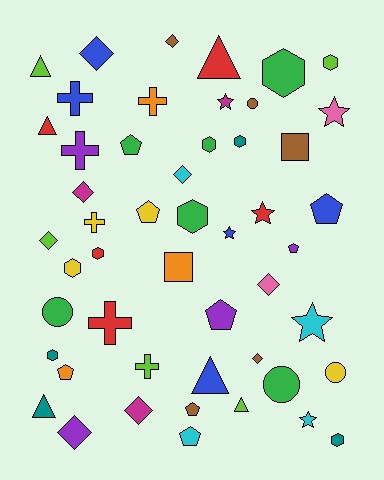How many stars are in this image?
There are 6 stars.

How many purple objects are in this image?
There are 4 purple objects.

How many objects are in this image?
There are 50 objects.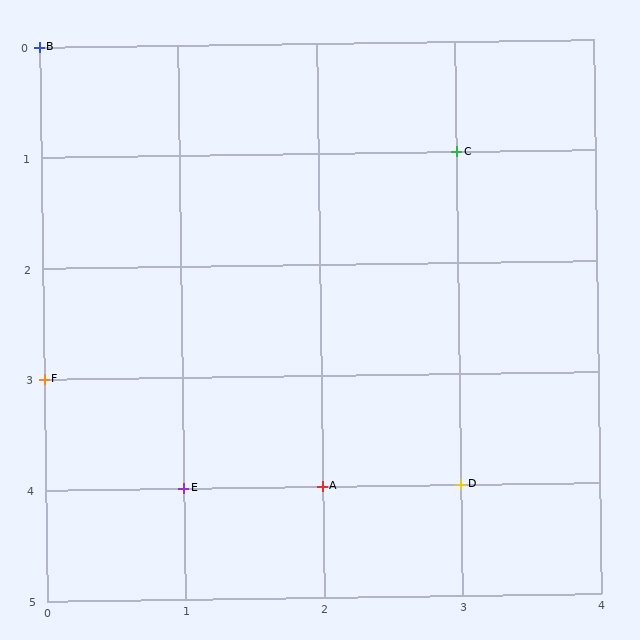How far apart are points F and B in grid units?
Points F and B are 3 rows apart.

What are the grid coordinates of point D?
Point D is at grid coordinates (3, 4).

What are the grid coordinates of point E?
Point E is at grid coordinates (1, 4).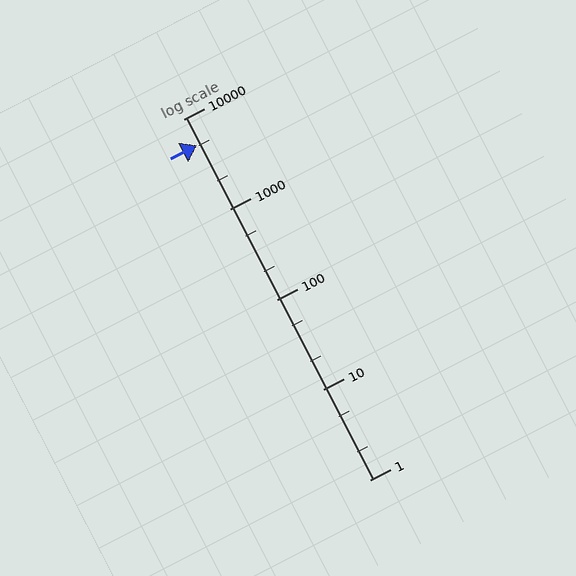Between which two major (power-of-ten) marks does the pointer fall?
The pointer is between 1000 and 10000.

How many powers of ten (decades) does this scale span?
The scale spans 4 decades, from 1 to 10000.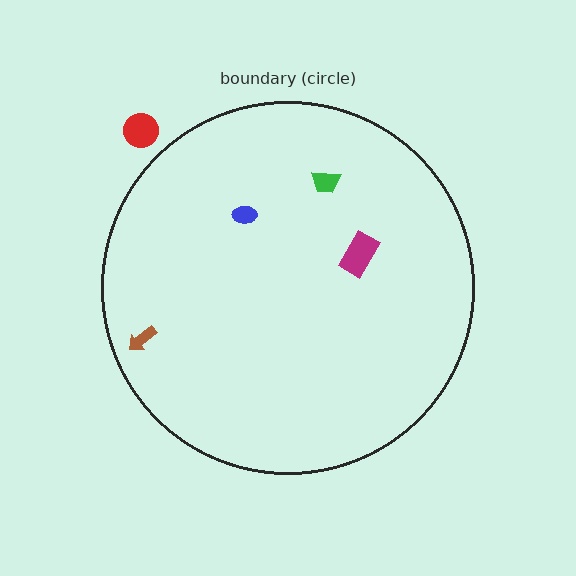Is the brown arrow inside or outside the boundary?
Inside.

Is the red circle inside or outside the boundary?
Outside.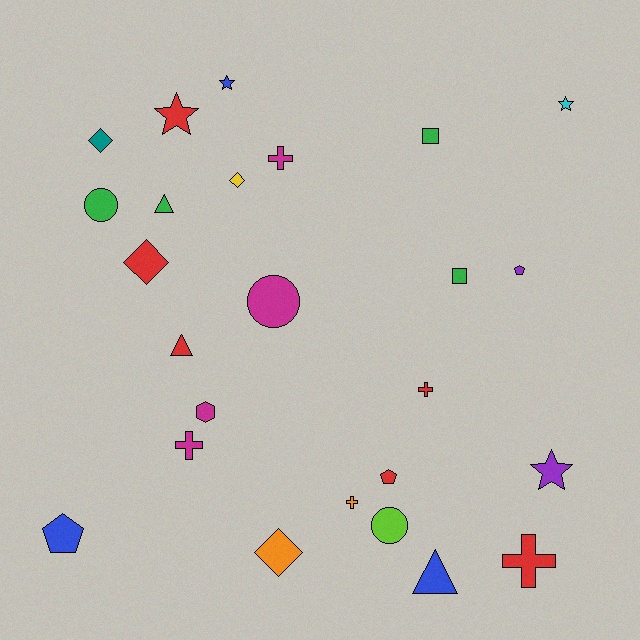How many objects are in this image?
There are 25 objects.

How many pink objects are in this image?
There are no pink objects.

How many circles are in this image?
There are 3 circles.